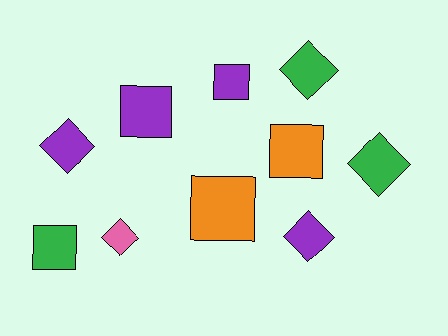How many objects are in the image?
There are 10 objects.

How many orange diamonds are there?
There are no orange diamonds.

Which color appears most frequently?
Purple, with 4 objects.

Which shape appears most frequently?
Square, with 5 objects.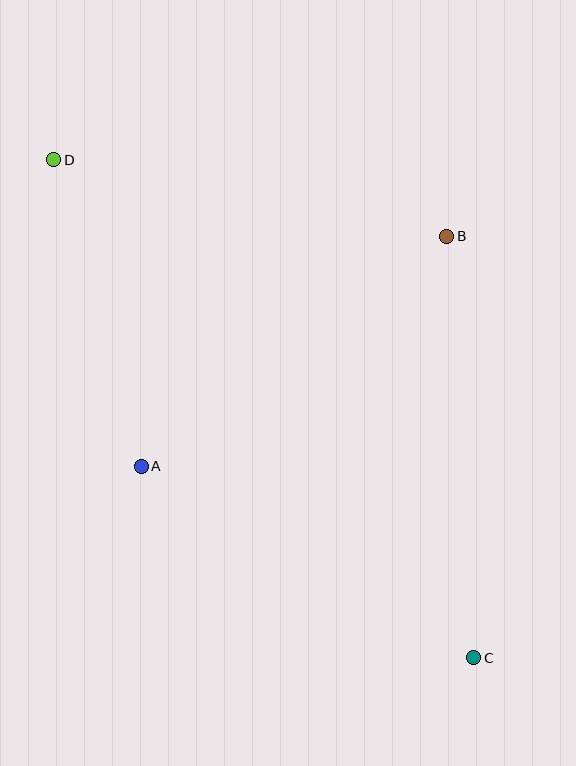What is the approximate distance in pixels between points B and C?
The distance between B and C is approximately 422 pixels.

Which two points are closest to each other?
Points A and D are closest to each other.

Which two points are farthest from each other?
Points C and D are farthest from each other.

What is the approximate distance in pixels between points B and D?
The distance between B and D is approximately 400 pixels.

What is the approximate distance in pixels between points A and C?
The distance between A and C is approximately 384 pixels.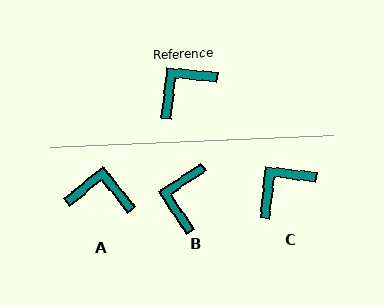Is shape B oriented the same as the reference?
No, it is off by about 40 degrees.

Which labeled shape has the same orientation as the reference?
C.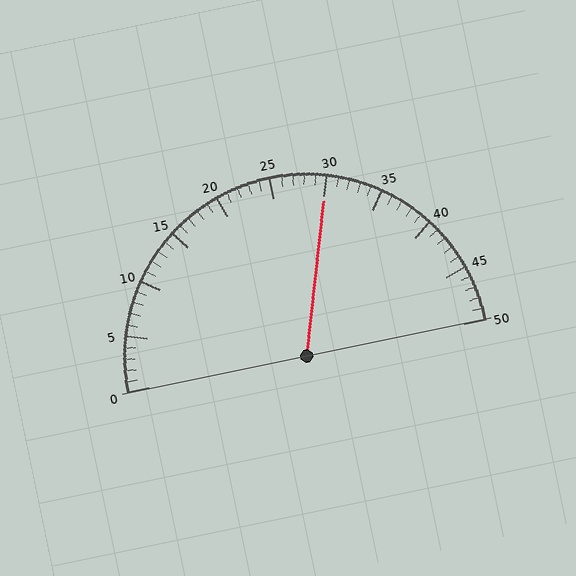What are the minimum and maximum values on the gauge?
The gauge ranges from 0 to 50.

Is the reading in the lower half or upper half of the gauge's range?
The reading is in the upper half of the range (0 to 50).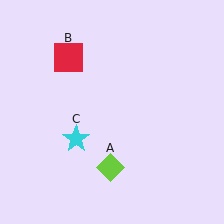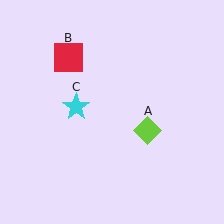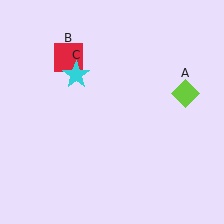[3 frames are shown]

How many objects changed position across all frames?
2 objects changed position: lime diamond (object A), cyan star (object C).